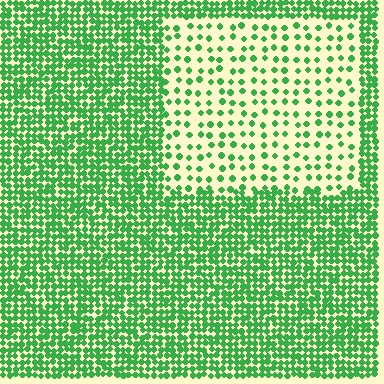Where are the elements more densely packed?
The elements are more densely packed outside the rectangle boundary.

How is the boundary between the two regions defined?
The boundary is defined by a change in element density (approximately 2.9x ratio). All elements are the same color, size, and shape.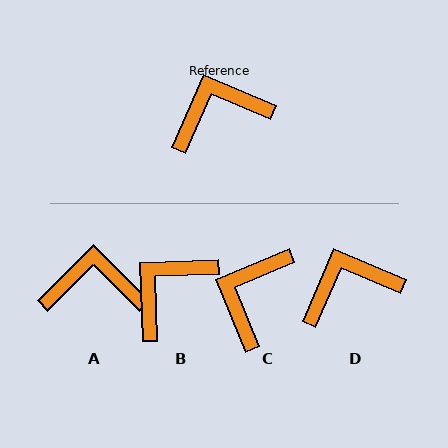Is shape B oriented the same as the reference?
No, it is off by about 25 degrees.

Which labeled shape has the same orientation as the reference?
D.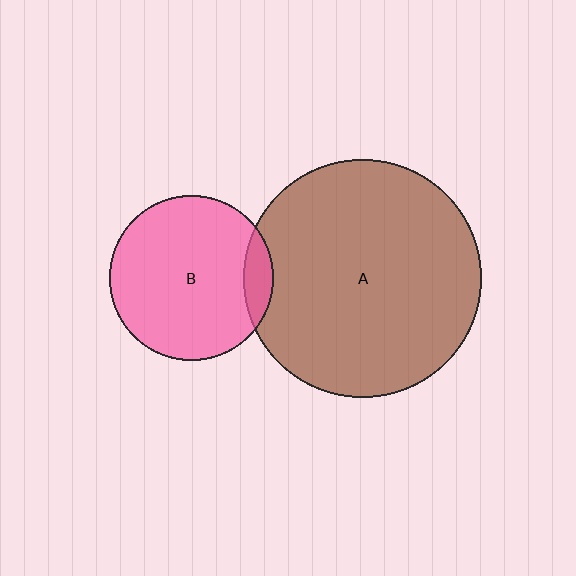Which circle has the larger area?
Circle A (brown).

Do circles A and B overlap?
Yes.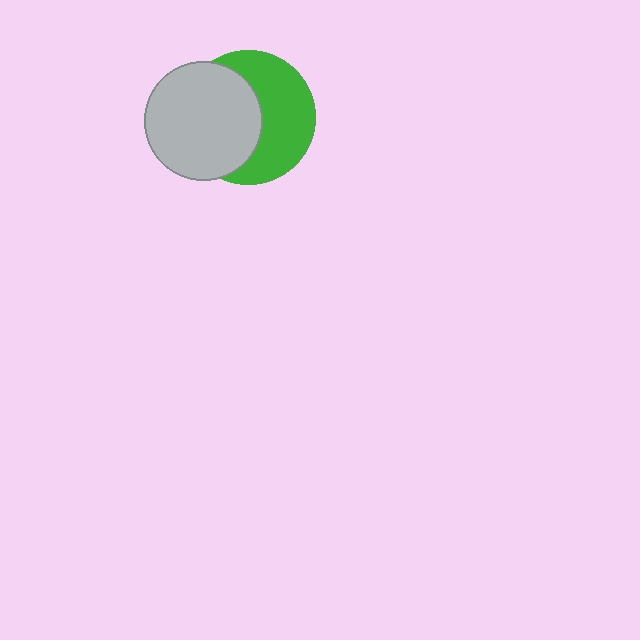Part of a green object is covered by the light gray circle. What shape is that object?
It is a circle.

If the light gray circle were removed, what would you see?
You would see the complete green circle.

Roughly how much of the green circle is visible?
About half of it is visible (roughly 51%).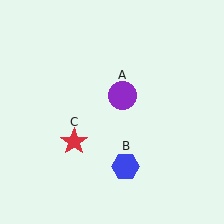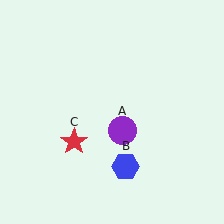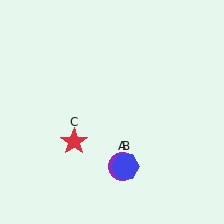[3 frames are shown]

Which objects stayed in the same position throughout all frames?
Blue hexagon (object B) and red star (object C) remained stationary.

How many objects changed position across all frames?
1 object changed position: purple circle (object A).